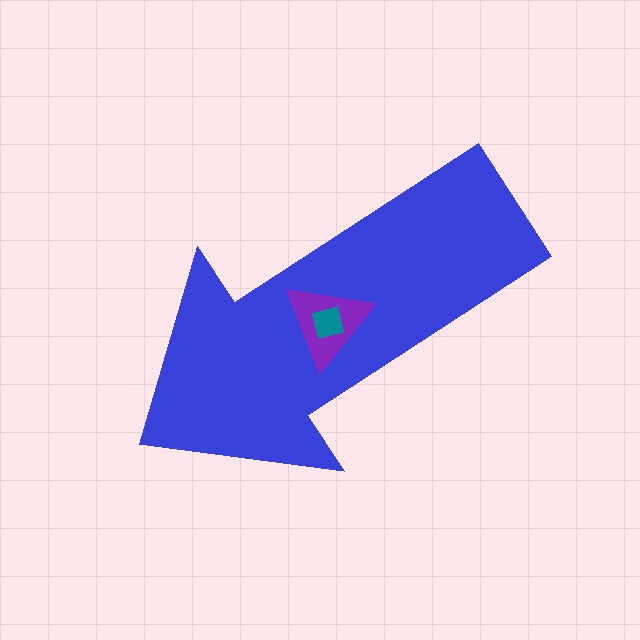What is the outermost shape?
The blue arrow.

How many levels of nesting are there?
3.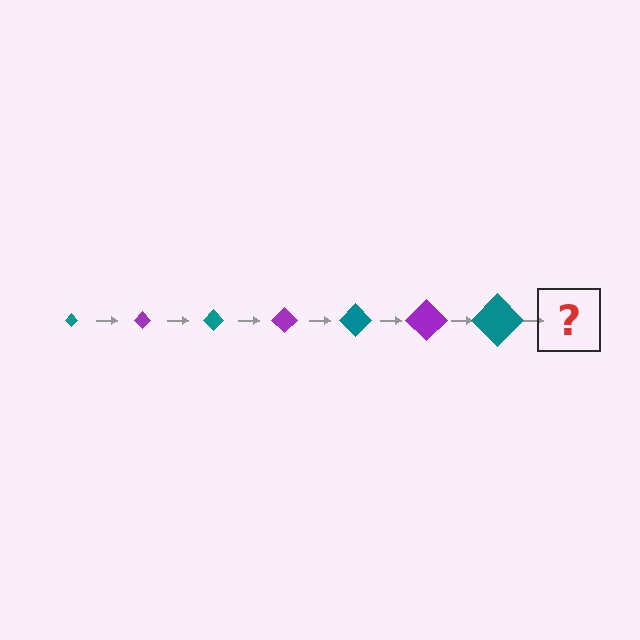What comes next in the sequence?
The next element should be a purple diamond, larger than the previous one.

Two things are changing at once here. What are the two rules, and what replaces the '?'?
The two rules are that the diamond grows larger each step and the color cycles through teal and purple. The '?' should be a purple diamond, larger than the previous one.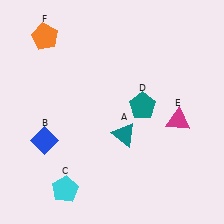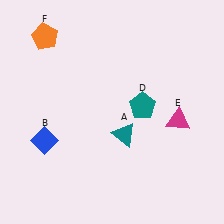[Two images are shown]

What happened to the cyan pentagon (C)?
The cyan pentagon (C) was removed in Image 2. It was in the bottom-left area of Image 1.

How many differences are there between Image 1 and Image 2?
There is 1 difference between the two images.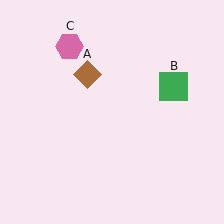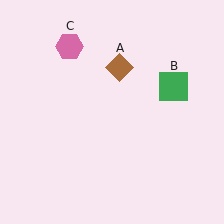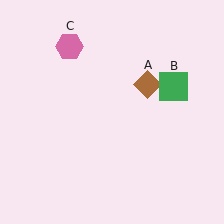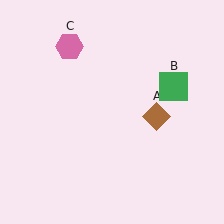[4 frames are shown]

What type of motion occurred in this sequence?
The brown diamond (object A) rotated clockwise around the center of the scene.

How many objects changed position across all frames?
1 object changed position: brown diamond (object A).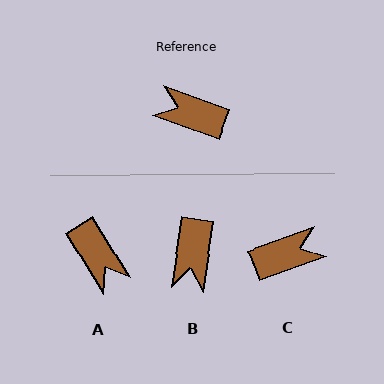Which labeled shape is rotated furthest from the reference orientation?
A, about 142 degrees away.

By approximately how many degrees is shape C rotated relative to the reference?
Approximately 139 degrees clockwise.